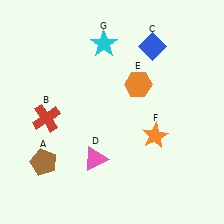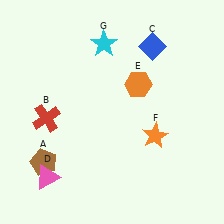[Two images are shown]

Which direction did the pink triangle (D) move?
The pink triangle (D) moved left.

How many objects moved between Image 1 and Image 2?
1 object moved between the two images.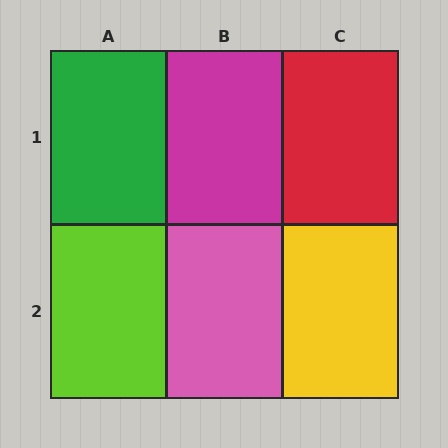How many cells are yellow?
1 cell is yellow.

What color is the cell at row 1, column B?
Magenta.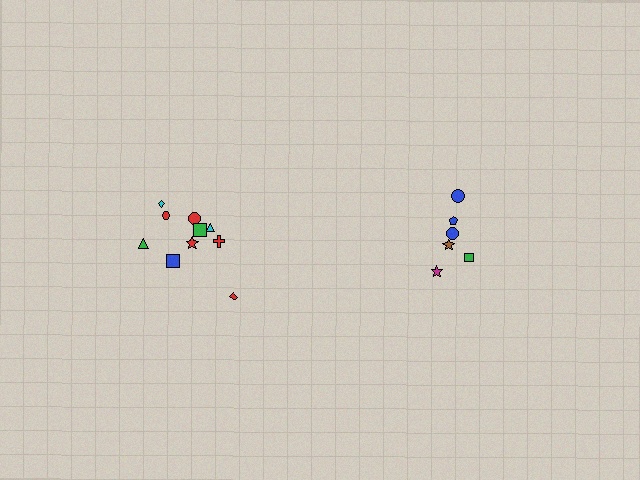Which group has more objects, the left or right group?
The left group.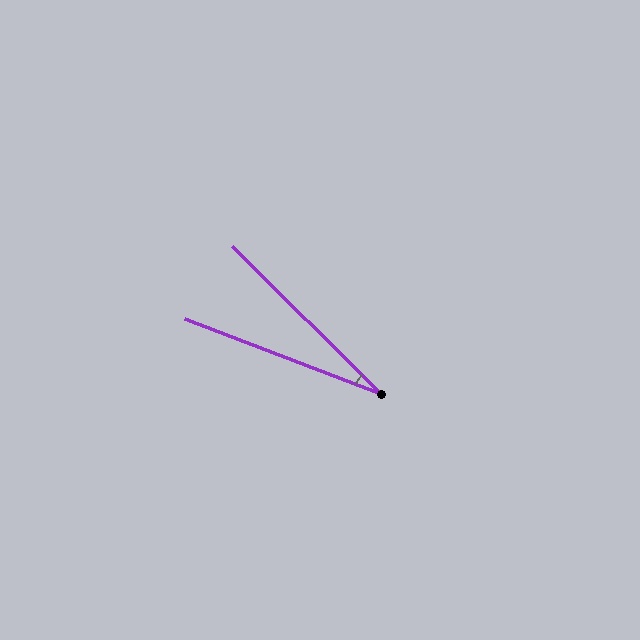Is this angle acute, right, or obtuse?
It is acute.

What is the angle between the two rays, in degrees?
Approximately 24 degrees.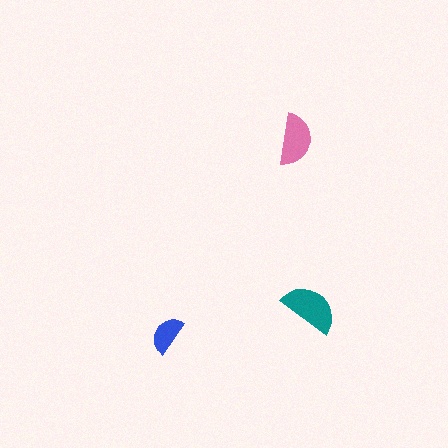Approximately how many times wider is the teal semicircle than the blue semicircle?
About 1.5 times wider.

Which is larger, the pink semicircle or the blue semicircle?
The pink one.